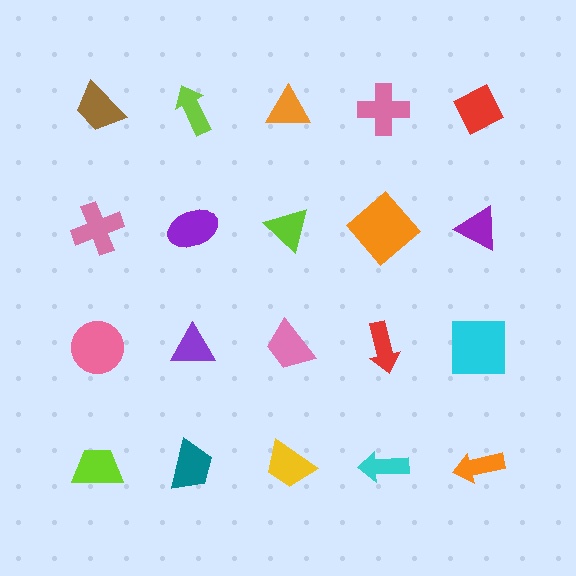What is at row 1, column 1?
A brown trapezoid.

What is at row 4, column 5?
An orange arrow.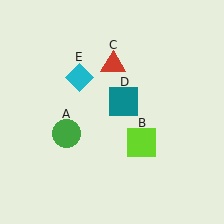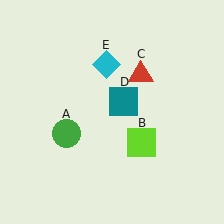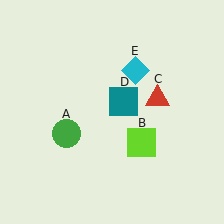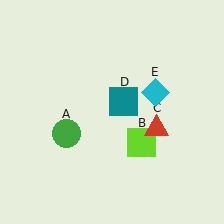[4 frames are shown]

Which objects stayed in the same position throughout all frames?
Green circle (object A) and lime square (object B) and teal square (object D) remained stationary.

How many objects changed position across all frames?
2 objects changed position: red triangle (object C), cyan diamond (object E).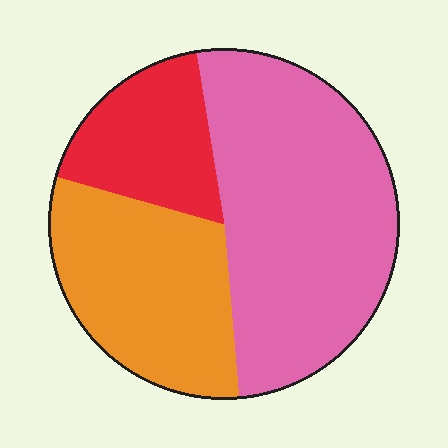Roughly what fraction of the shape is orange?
Orange takes up about one third (1/3) of the shape.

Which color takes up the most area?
Pink, at roughly 50%.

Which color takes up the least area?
Red, at roughly 20%.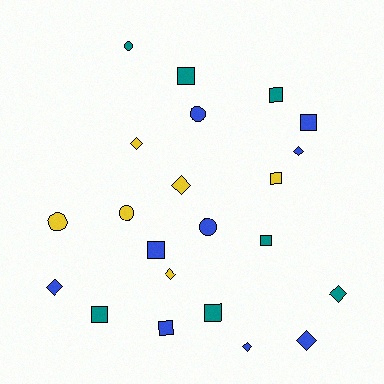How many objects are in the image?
There are 22 objects.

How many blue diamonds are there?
There are 4 blue diamonds.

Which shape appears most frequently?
Square, with 9 objects.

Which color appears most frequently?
Blue, with 9 objects.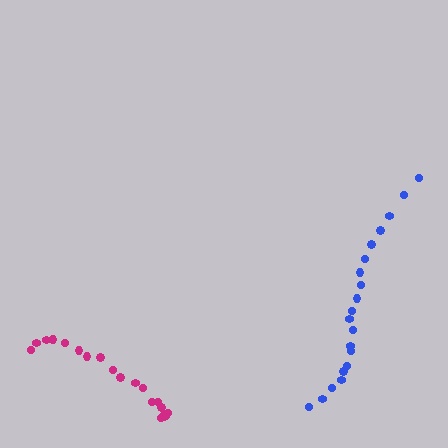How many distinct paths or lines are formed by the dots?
There are 2 distinct paths.